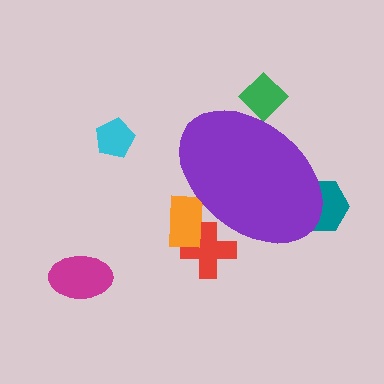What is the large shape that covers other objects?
A purple ellipse.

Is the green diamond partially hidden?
Yes, the green diamond is partially hidden behind the purple ellipse.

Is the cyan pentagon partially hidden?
No, the cyan pentagon is fully visible.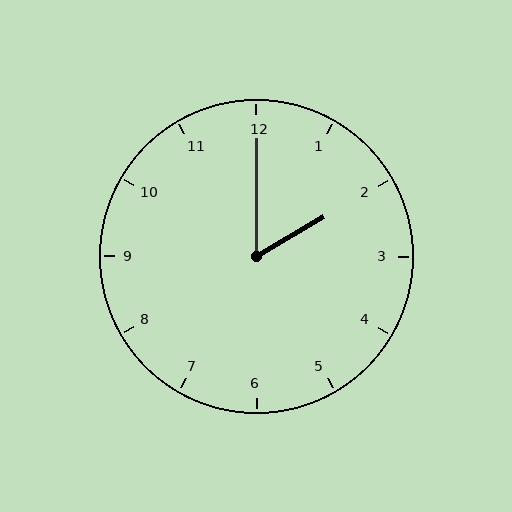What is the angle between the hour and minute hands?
Approximately 60 degrees.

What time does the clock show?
2:00.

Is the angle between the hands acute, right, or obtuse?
It is acute.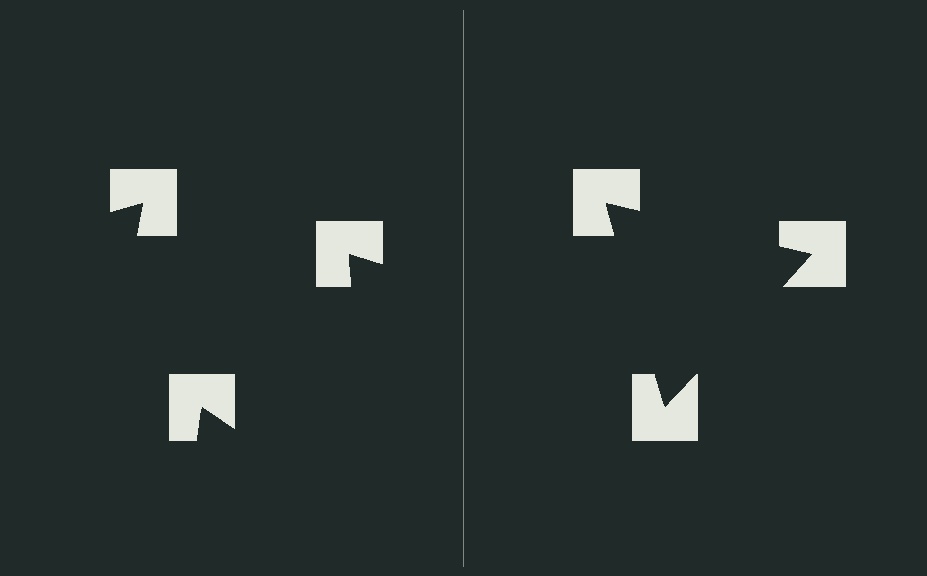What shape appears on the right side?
An illusory triangle.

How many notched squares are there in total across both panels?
6 — 3 on each side.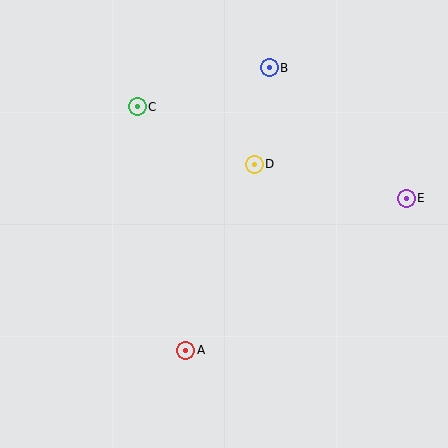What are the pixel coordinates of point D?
Point D is at (254, 164).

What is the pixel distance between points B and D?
The distance between B and D is 98 pixels.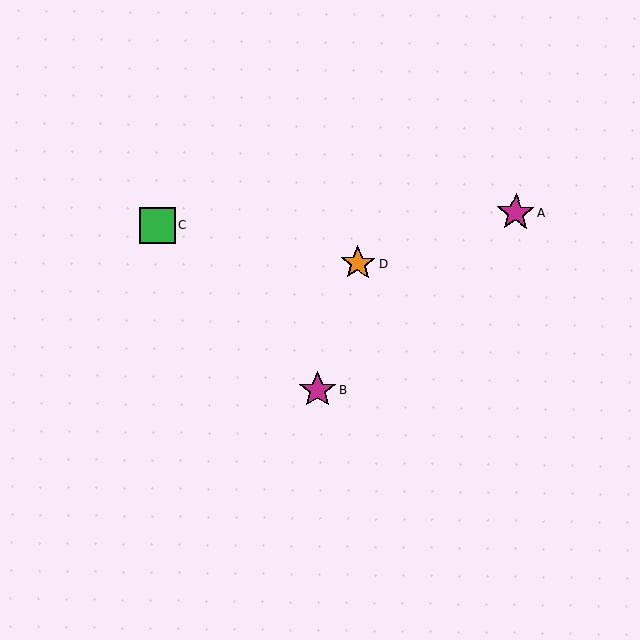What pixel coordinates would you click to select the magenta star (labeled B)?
Click at (318, 390) to select the magenta star B.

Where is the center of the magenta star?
The center of the magenta star is at (516, 213).